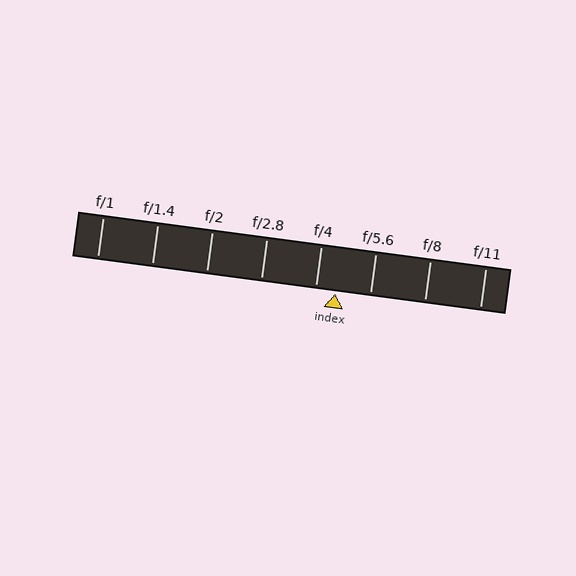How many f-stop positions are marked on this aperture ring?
There are 8 f-stop positions marked.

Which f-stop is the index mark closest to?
The index mark is closest to f/4.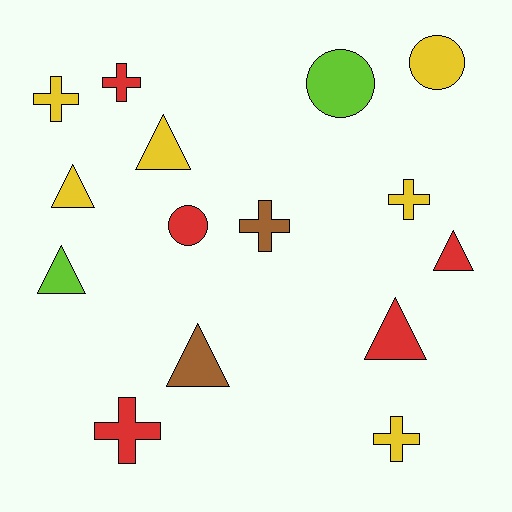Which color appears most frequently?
Yellow, with 6 objects.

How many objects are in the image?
There are 15 objects.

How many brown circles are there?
There are no brown circles.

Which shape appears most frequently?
Cross, with 6 objects.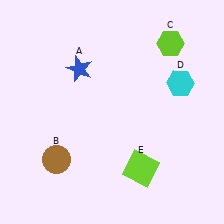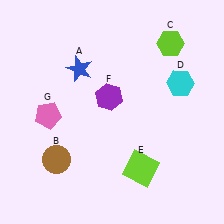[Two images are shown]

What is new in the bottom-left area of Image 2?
A pink pentagon (G) was added in the bottom-left area of Image 2.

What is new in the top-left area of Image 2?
A purple hexagon (F) was added in the top-left area of Image 2.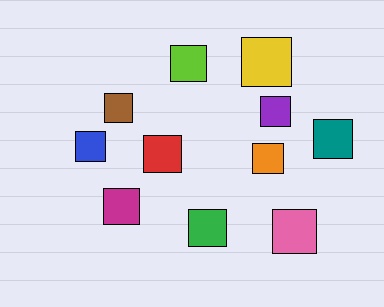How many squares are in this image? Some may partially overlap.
There are 11 squares.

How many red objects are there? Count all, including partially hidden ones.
There is 1 red object.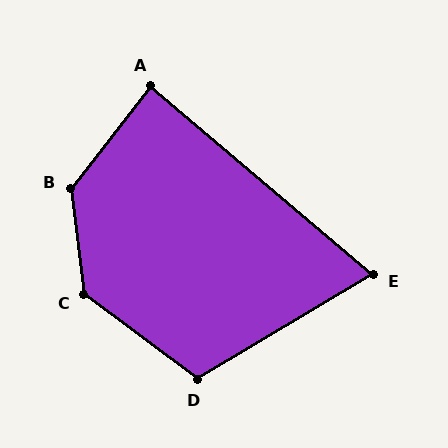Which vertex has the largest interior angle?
B, at approximately 136 degrees.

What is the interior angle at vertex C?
Approximately 133 degrees (obtuse).